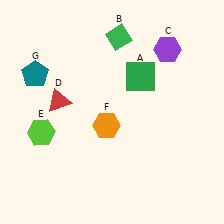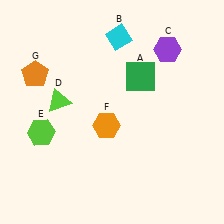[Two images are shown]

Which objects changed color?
B changed from green to cyan. D changed from red to lime. G changed from teal to orange.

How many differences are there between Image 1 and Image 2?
There are 3 differences between the two images.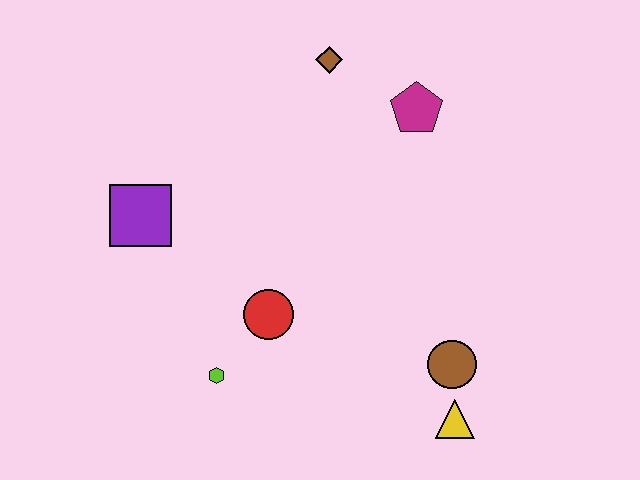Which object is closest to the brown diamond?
The magenta pentagon is closest to the brown diamond.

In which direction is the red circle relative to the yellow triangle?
The red circle is to the left of the yellow triangle.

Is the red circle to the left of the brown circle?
Yes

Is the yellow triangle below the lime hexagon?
Yes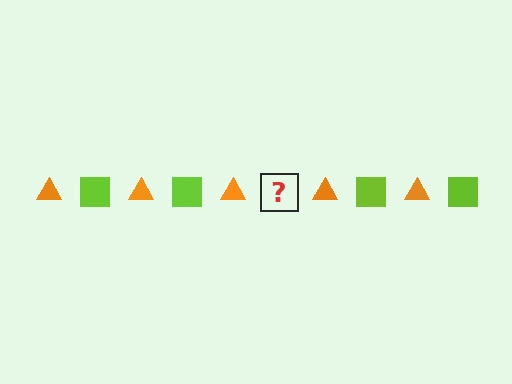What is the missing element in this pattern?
The missing element is a lime square.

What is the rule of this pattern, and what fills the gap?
The rule is that the pattern alternates between orange triangle and lime square. The gap should be filled with a lime square.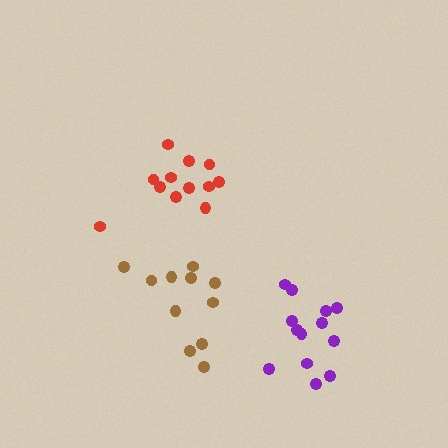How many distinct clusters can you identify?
There are 3 distinct clusters.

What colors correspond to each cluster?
The clusters are colored: red, brown, purple.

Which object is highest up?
The red cluster is topmost.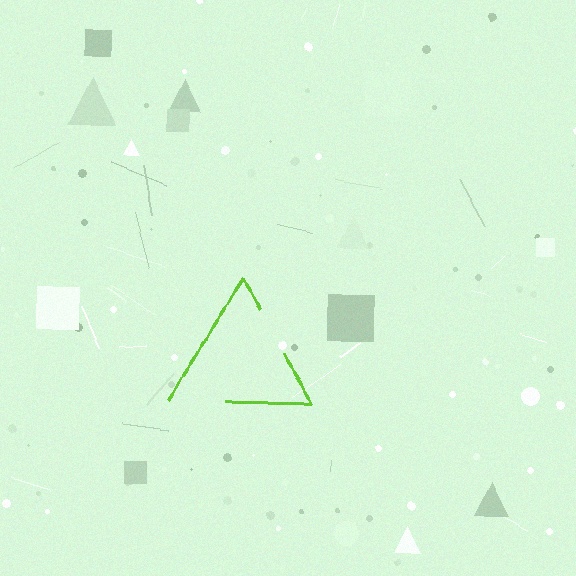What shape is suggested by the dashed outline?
The dashed outline suggests a triangle.